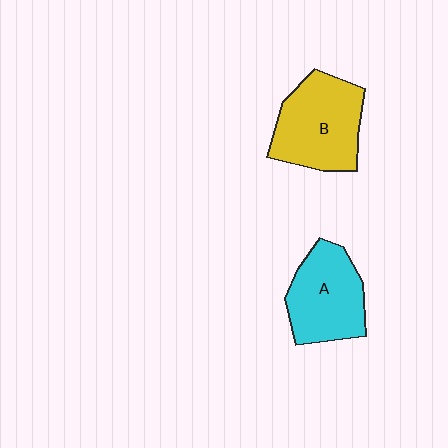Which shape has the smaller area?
Shape A (cyan).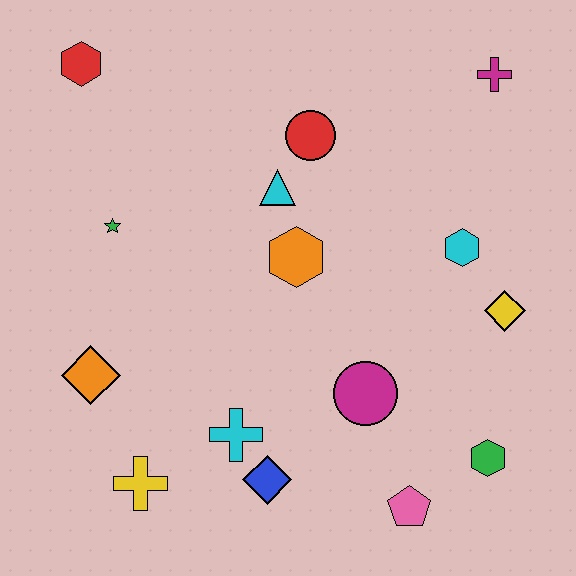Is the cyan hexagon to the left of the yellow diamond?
Yes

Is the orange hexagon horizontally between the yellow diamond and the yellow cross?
Yes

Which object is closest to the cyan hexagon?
The yellow diamond is closest to the cyan hexagon.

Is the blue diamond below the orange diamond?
Yes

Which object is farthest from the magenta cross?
The yellow cross is farthest from the magenta cross.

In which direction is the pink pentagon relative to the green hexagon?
The pink pentagon is to the left of the green hexagon.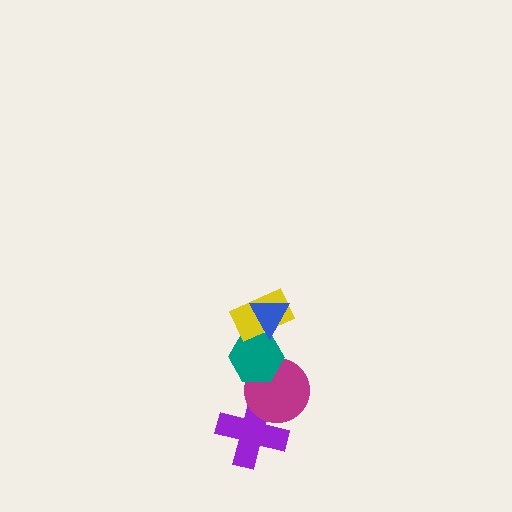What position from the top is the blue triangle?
The blue triangle is 1st from the top.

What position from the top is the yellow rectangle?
The yellow rectangle is 2nd from the top.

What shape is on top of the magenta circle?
The teal hexagon is on top of the magenta circle.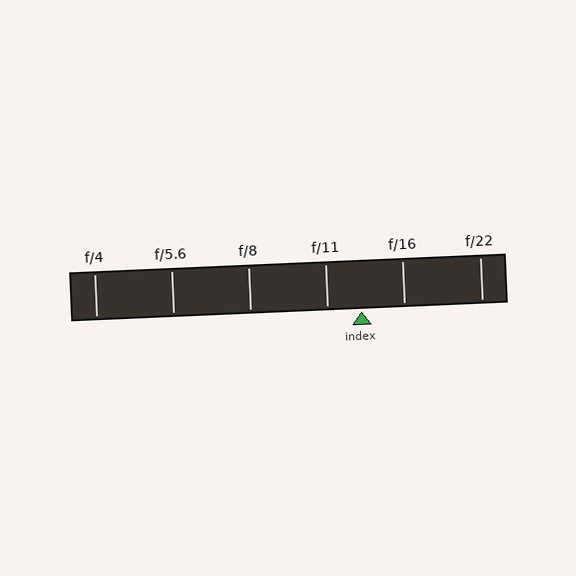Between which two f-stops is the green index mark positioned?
The index mark is between f/11 and f/16.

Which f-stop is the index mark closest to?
The index mark is closest to f/11.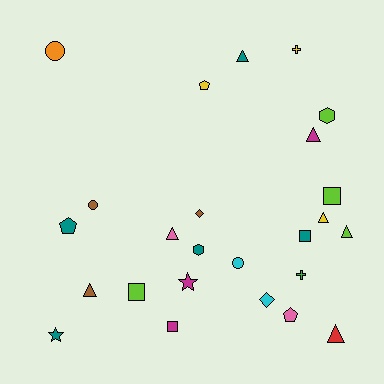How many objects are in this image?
There are 25 objects.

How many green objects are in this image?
There is 1 green object.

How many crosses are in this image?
There are 2 crosses.